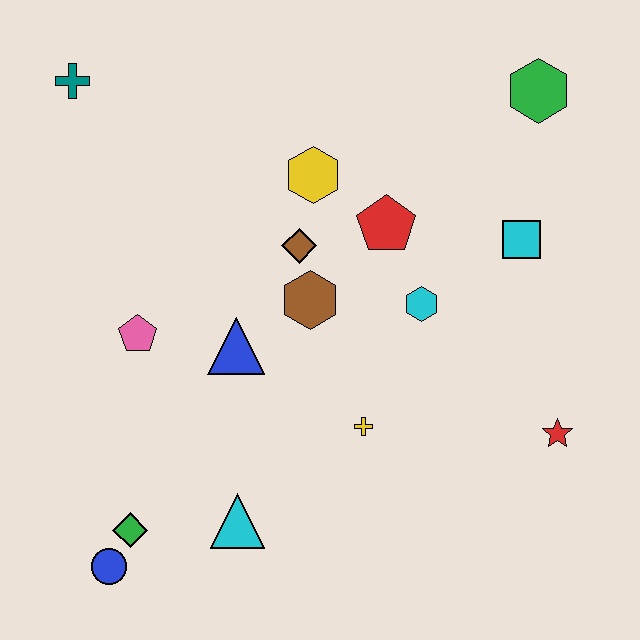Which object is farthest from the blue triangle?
The green hexagon is farthest from the blue triangle.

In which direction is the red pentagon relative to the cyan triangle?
The red pentagon is above the cyan triangle.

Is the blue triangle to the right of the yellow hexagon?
No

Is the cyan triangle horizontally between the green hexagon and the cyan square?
No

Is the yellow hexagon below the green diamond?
No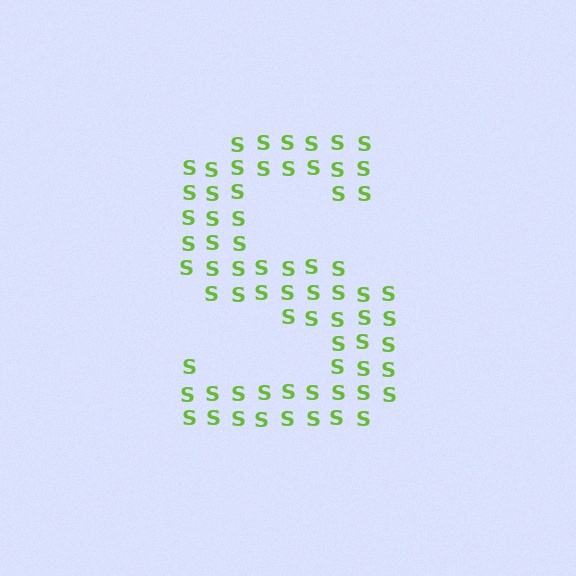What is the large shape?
The large shape is the letter S.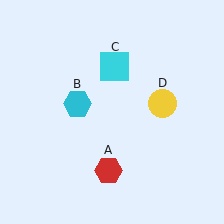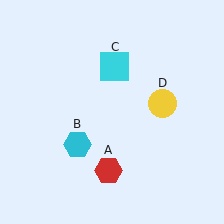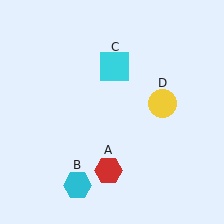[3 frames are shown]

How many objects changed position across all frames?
1 object changed position: cyan hexagon (object B).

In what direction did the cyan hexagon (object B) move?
The cyan hexagon (object B) moved down.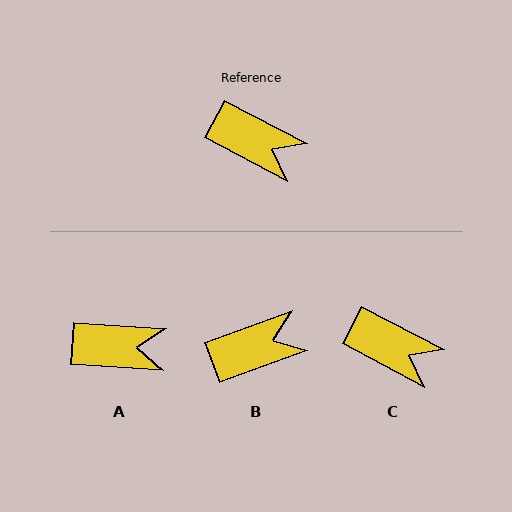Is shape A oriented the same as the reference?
No, it is off by about 24 degrees.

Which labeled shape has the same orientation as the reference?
C.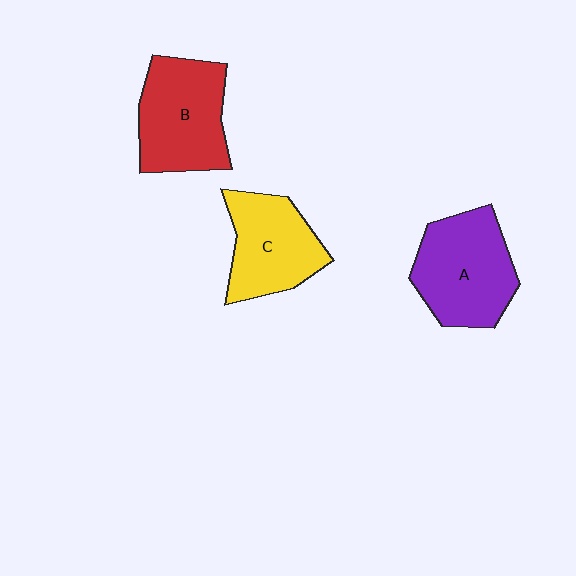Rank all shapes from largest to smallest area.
From largest to smallest: A (purple), B (red), C (yellow).